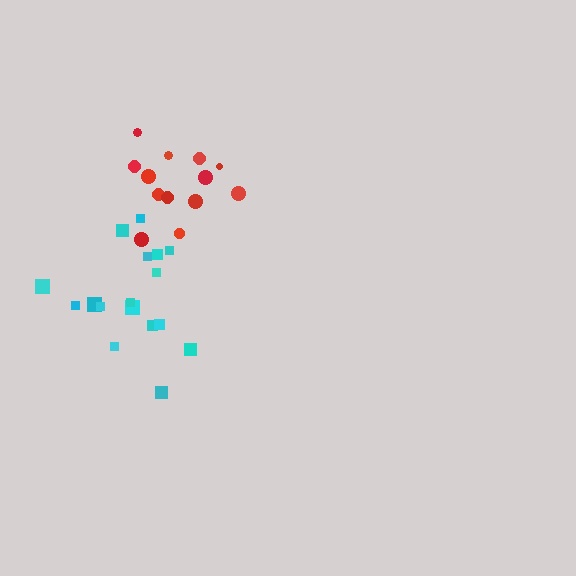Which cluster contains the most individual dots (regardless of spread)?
Cyan (17).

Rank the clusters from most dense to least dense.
red, cyan.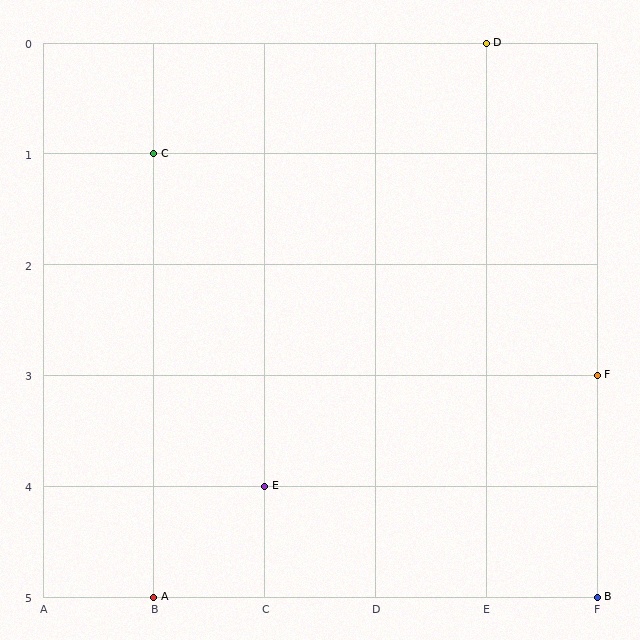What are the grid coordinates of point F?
Point F is at grid coordinates (F, 3).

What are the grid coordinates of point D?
Point D is at grid coordinates (E, 0).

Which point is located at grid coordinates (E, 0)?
Point D is at (E, 0).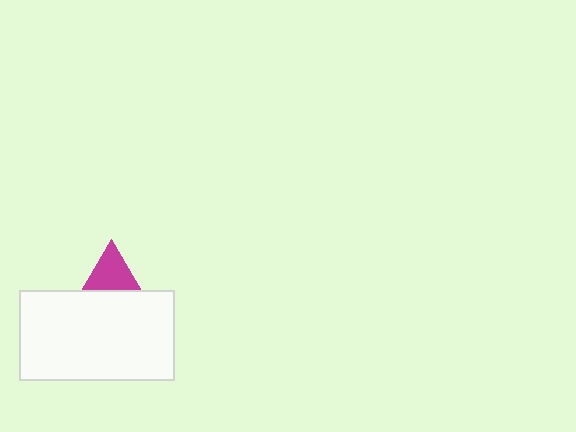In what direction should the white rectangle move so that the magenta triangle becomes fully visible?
The white rectangle should move down. That is the shortest direction to clear the overlap and leave the magenta triangle fully visible.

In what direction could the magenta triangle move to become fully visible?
The magenta triangle could move up. That would shift it out from behind the white rectangle entirely.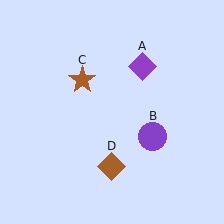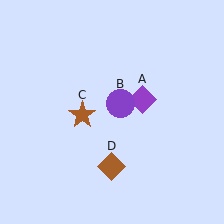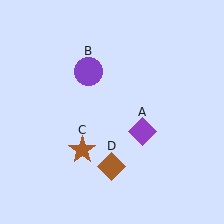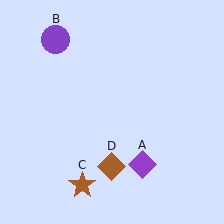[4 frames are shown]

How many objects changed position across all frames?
3 objects changed position: purple diamond (object A), purple circle (object B), brown star (object C).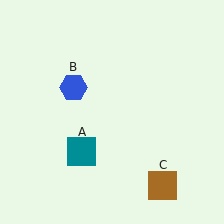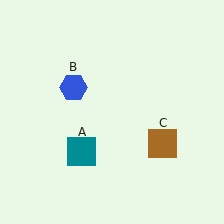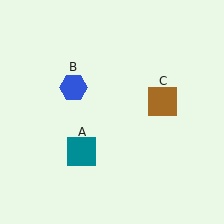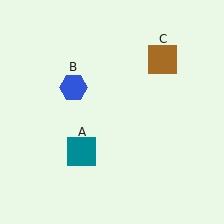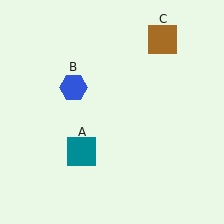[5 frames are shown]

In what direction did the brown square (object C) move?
The brown square (object C) moved up.